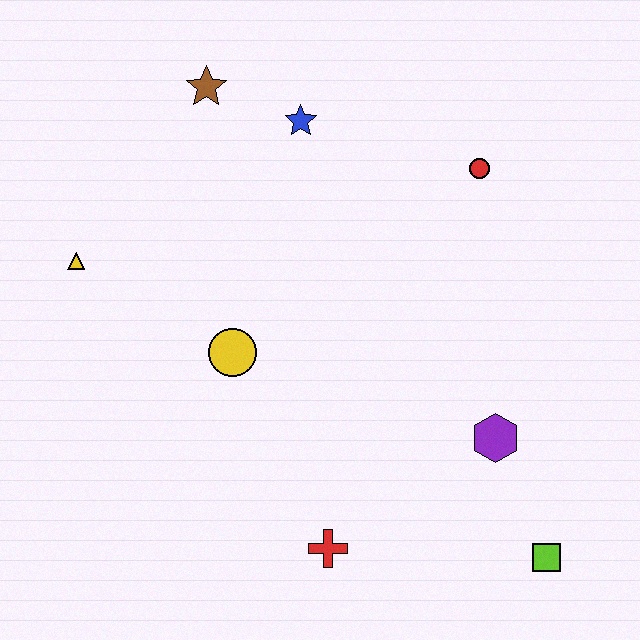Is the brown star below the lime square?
No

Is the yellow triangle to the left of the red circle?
Yes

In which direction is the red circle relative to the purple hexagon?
The red circle is above the purple hexagon.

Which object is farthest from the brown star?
The lime square is farthest from the brown star.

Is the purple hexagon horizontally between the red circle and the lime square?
Yes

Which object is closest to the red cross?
The purple hexagon is closest to the red cross.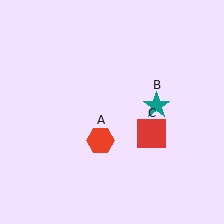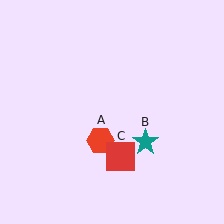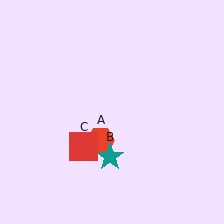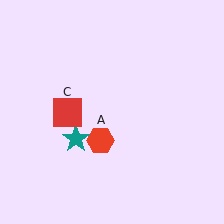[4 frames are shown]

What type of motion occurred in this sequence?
The teal star (object B), red square (object C) rotated clockwise around the center of the scene.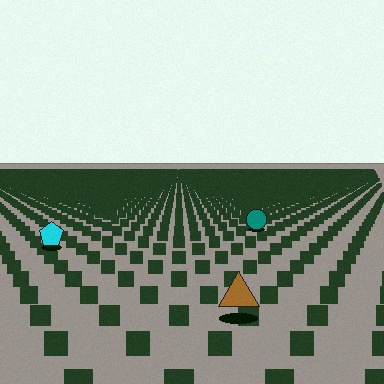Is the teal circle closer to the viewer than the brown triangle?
No. The brown triangle is closer — you can tell from the texture gradient: the ground texture is coarser near it.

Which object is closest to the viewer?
The brown triangle is closest. The texture marks near it are larger and more spread out.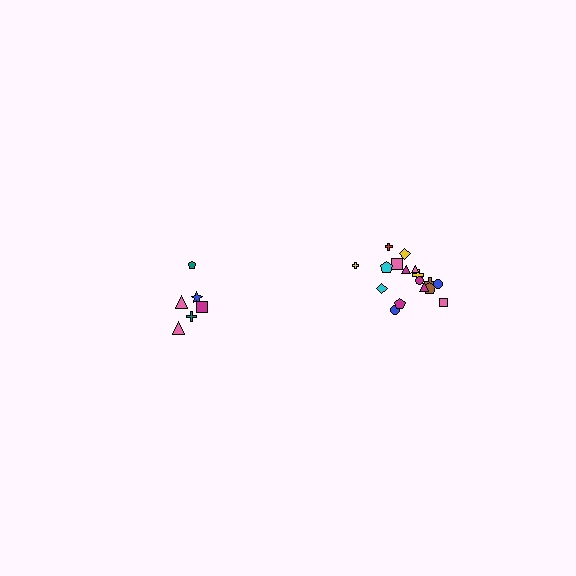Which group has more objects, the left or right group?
The right group.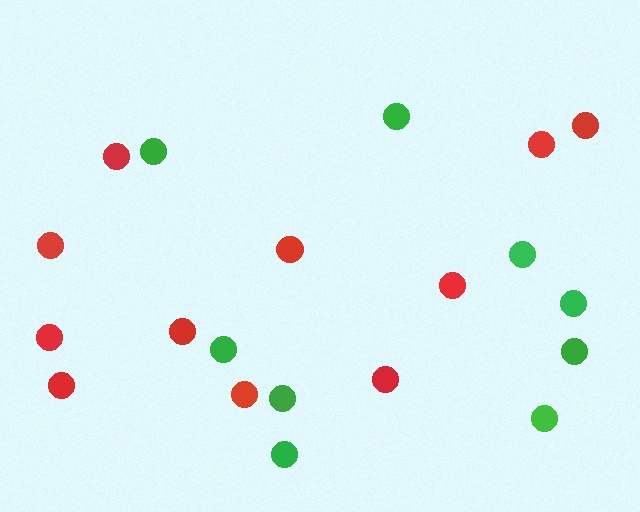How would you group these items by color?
There are 2 groups: one group of red circles (11) and one group of green circles (9).